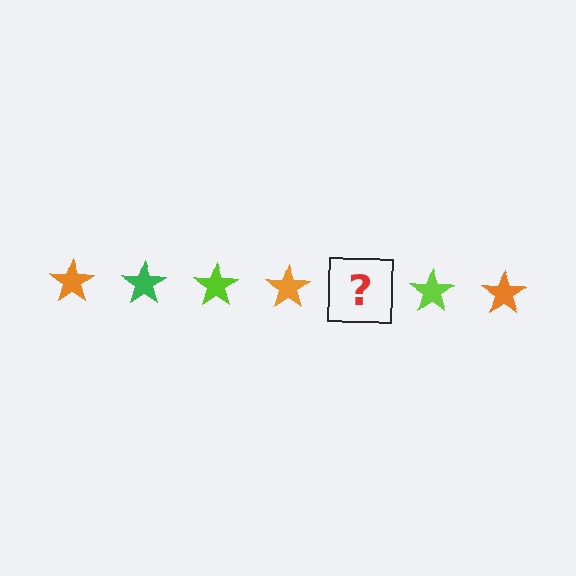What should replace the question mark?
The question mark should be replaced with a green star.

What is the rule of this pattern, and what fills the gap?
The rule is that the pattern cycles through orange, green, lime stars. The gap should be filled with a green star.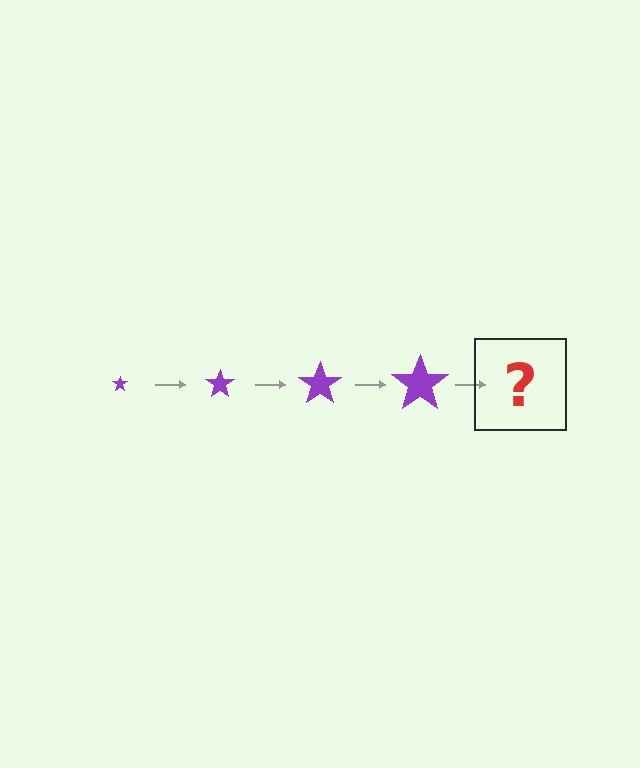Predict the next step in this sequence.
The next step is a purple star, larger than the previous one.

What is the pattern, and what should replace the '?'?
The pattern is that the star gets progressively larger each step. The '?' should be a purple star, larger than the previous one.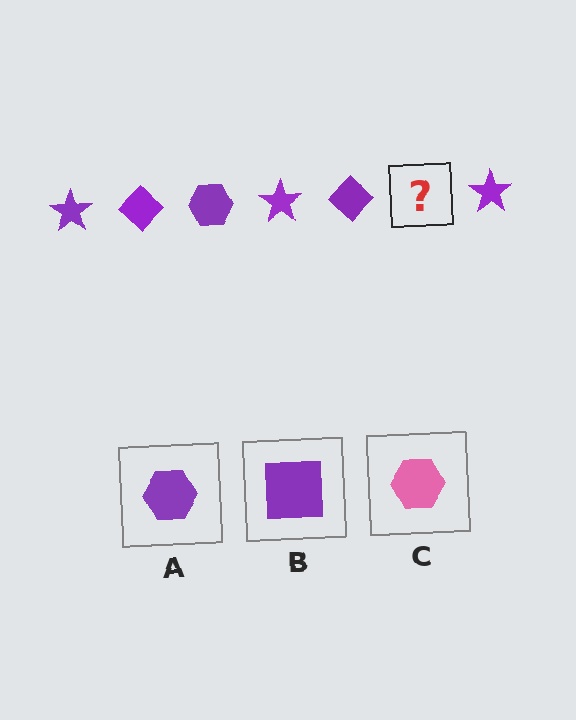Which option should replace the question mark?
Option A.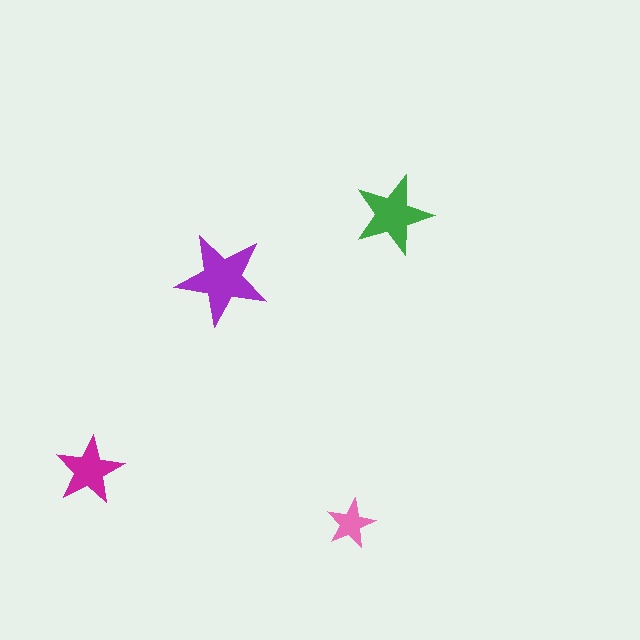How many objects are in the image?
There are 4 objects in the image.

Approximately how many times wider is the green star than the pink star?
About 1.5 times wider.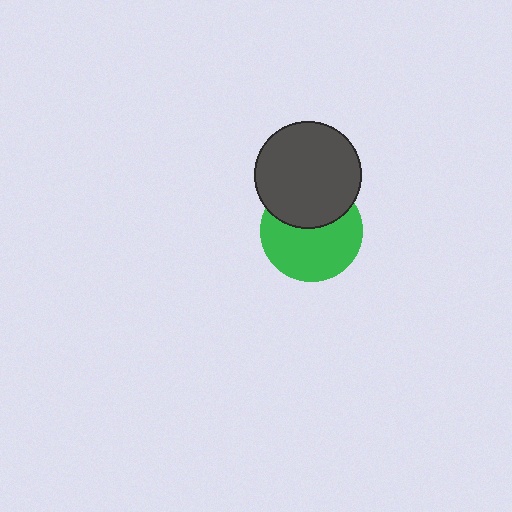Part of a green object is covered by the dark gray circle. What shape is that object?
It is a circle.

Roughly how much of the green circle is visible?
About half of it is visible (roughly 63%).